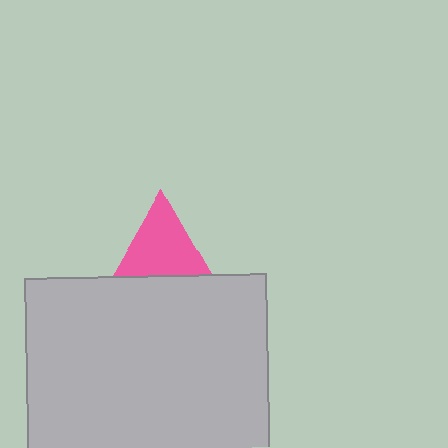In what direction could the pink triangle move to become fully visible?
The pink triangle could move up. That would shift it out from behind the light gray rectangle entirely.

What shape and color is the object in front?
The object in front is a light gray rectangle.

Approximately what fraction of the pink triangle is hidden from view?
Roughly 47% of the pink triangle is hidden behind the light gray rectangle.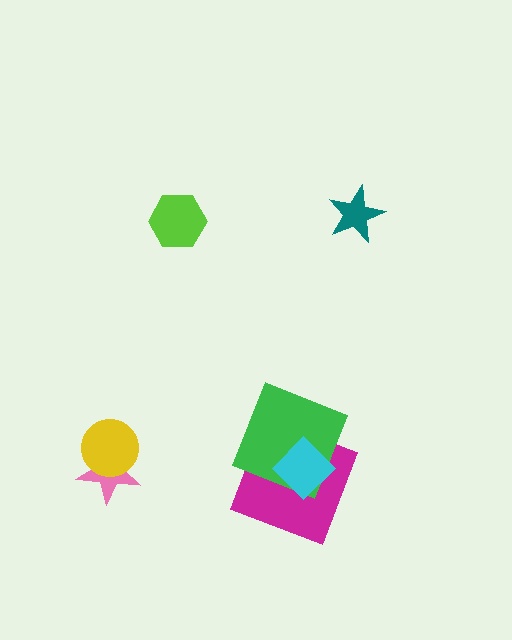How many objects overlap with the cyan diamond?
2 objects overlap with the cyan diamond.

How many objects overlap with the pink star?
1 object overlaps with the pink star.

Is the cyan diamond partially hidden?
No, no other shape covers it.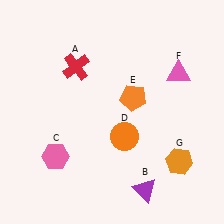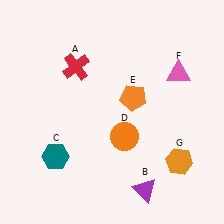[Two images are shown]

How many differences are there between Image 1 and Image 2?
There is 1 difference between the two images.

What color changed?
The hexagon (C) changed from pink in Image 1 to teal in Image 2.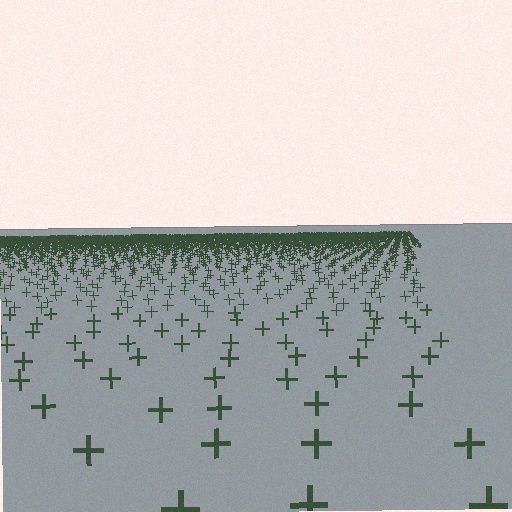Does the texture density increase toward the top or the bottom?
Density increases toward the top.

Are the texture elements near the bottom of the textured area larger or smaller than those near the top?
Larger. Near the bottom, elements are closer to the viewer and appear at a bigger on-screen size.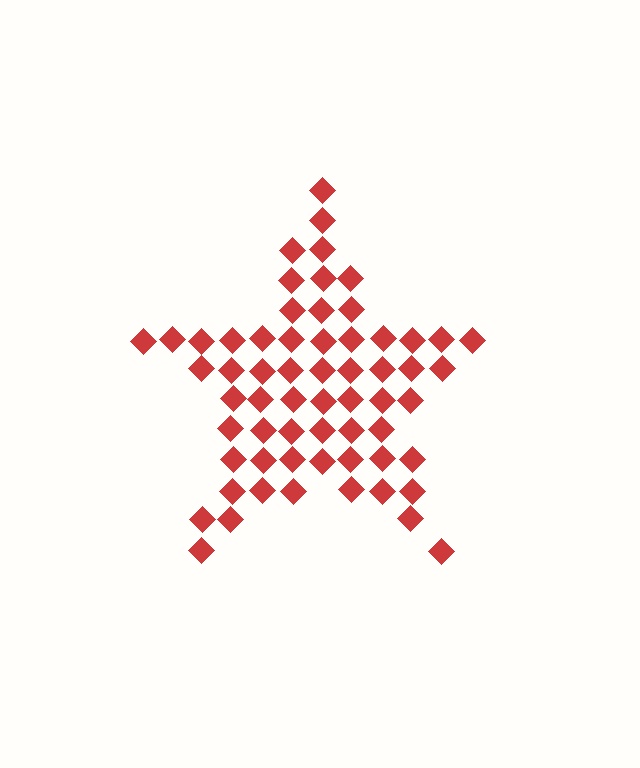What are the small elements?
The small elements are diamonds.